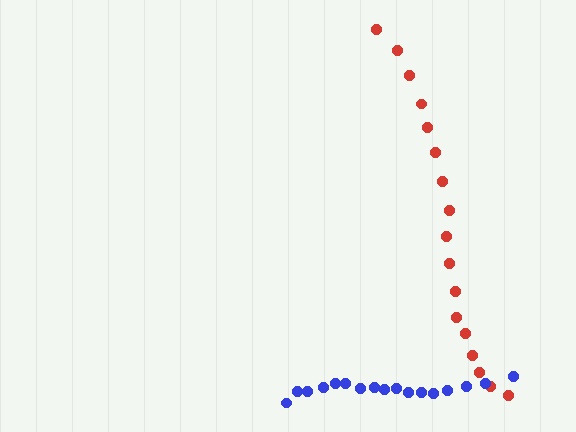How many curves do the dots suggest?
There are 2 distinct paths.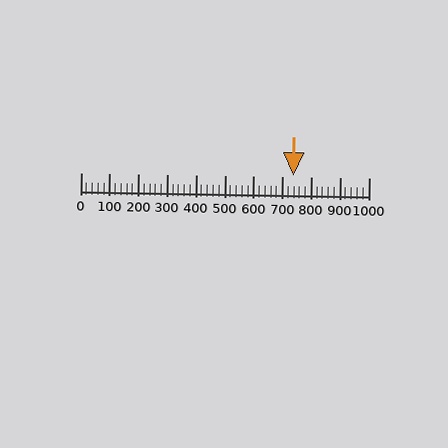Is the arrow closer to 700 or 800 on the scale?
The arrow is closer to 700.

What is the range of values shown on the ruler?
The ruler shows values from 0 to 1000.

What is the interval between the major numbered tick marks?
The major tick marks are spaced 100 units apart.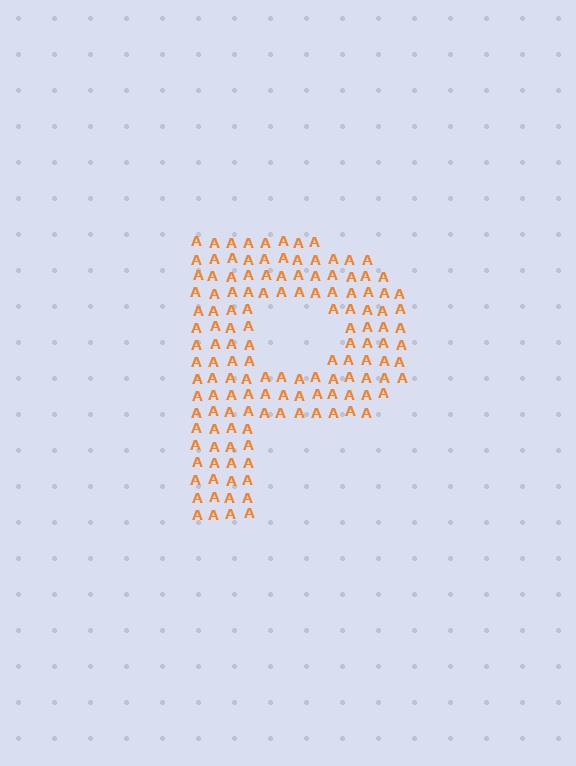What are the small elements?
The small elements are letter A's.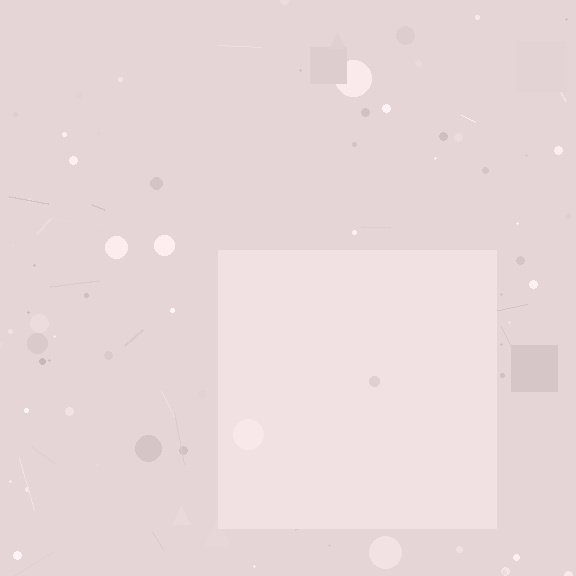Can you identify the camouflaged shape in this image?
The camouflaged shape is a square.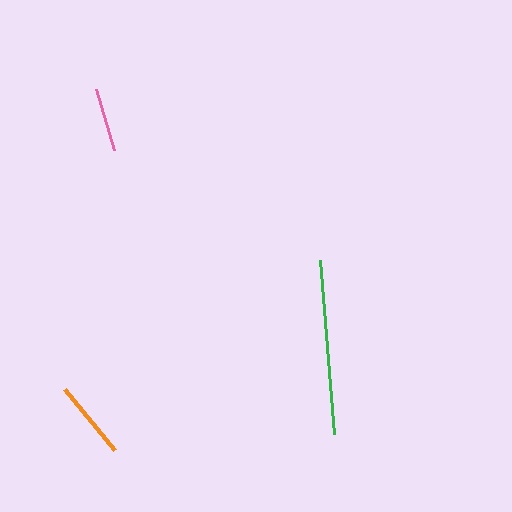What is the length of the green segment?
The green segment is approximately 174 pixels long.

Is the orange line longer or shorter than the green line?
The green line is longer than the orange line.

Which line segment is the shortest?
The pink line is the shortest at approximately 64 pixels.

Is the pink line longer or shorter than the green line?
The green line is longer than the pink line.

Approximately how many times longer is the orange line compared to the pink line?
The orange line is approximately 1.2 times the length of the pink line.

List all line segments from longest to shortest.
From longest to shortest: green, orange, pink.